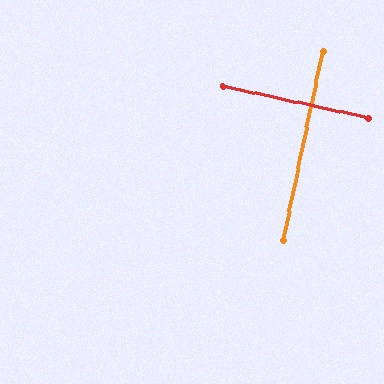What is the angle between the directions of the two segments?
Approximately 90 degrees.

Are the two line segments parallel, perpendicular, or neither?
Perpendicular — they meet at approximately 90°.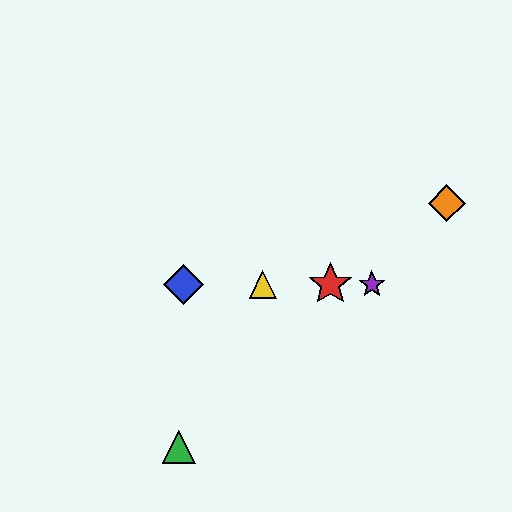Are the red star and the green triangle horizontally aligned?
No, the red star is at y≈284 and the green triangle is at y≈447.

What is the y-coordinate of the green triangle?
The green triangle is at y≈447.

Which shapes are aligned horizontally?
The red star, the blue diamond, the yellow triangle, the purple star are aligned horizontally.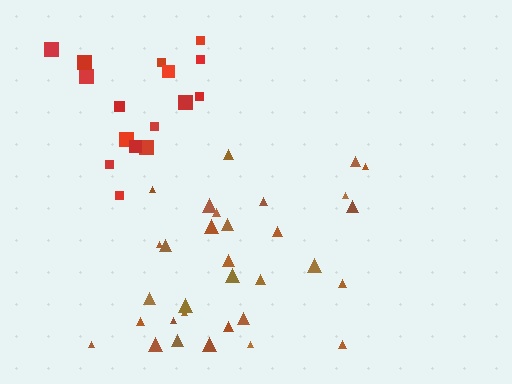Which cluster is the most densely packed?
Brown.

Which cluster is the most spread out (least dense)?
Red.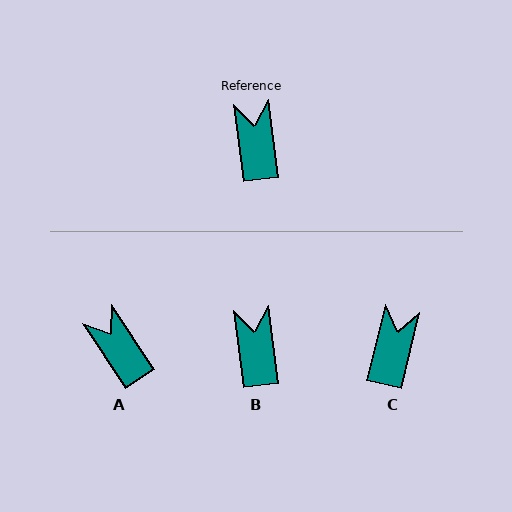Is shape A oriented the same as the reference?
No, it is off by about 26 degrees.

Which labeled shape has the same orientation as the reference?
B.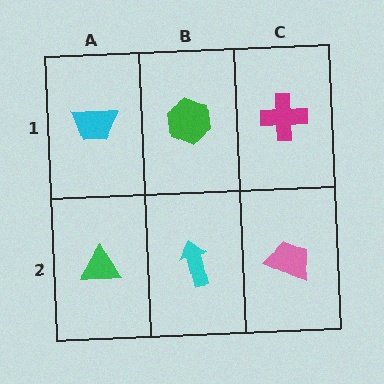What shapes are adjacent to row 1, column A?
A green triangle (row 2, column A), a green hexagon (row 1, column B).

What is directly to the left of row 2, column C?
A cyan arrow.